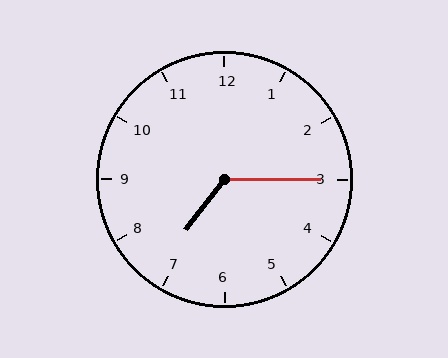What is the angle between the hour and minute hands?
Approximately 128 degrees.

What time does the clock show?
7:15.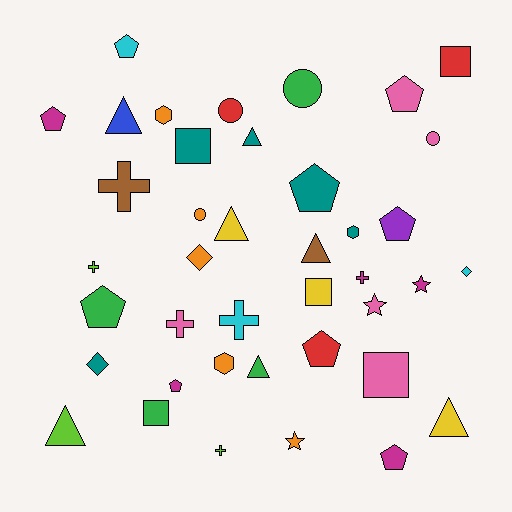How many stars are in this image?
There are 3 stars.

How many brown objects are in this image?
There are 2 brown objects.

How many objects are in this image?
There are 40 objects.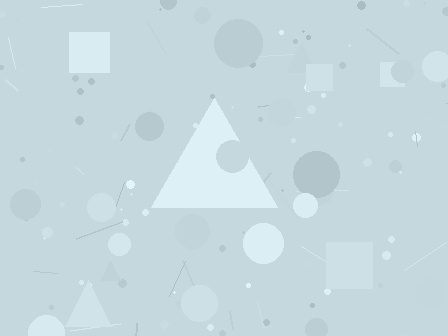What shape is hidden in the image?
A triangle is hidden in the image.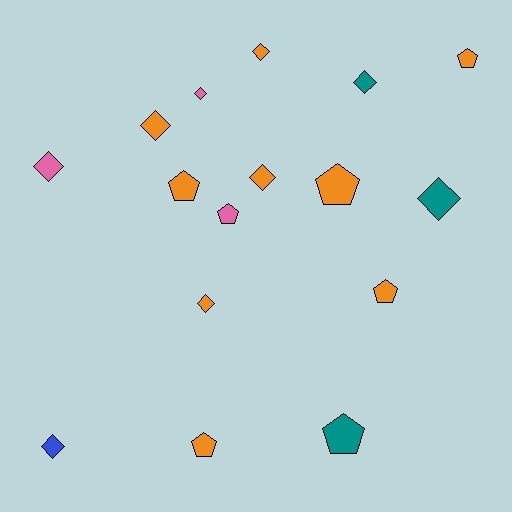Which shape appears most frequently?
Diamond, with 9 objects.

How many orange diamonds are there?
There are 4 orange diamonds.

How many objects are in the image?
There are 16 objects.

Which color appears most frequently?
Orange, with 9 objects.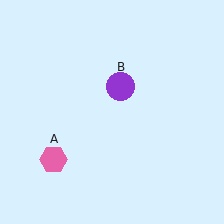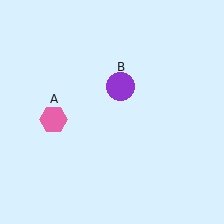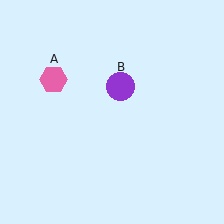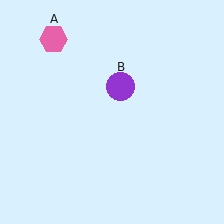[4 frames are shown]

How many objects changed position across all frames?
1 object changed position: pink hexagon (object A).